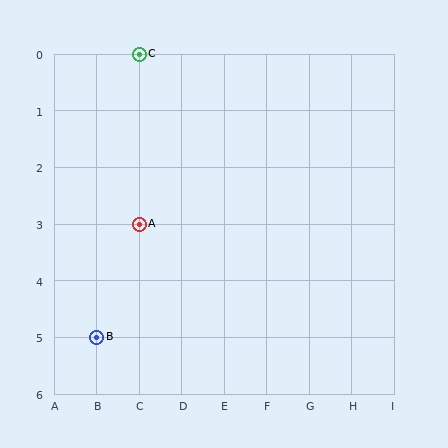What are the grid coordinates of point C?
Point C is at grid coordinates (C, 0).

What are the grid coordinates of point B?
Point B is at grid coordinates (B, 5).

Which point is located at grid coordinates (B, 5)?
Point B is at (B, 5).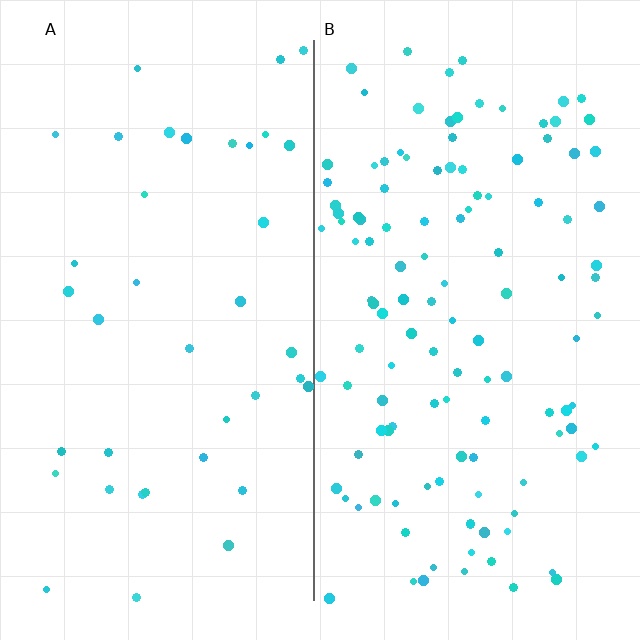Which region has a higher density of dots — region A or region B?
B (the right).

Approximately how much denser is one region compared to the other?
Approximately 3.1× — region B over region A.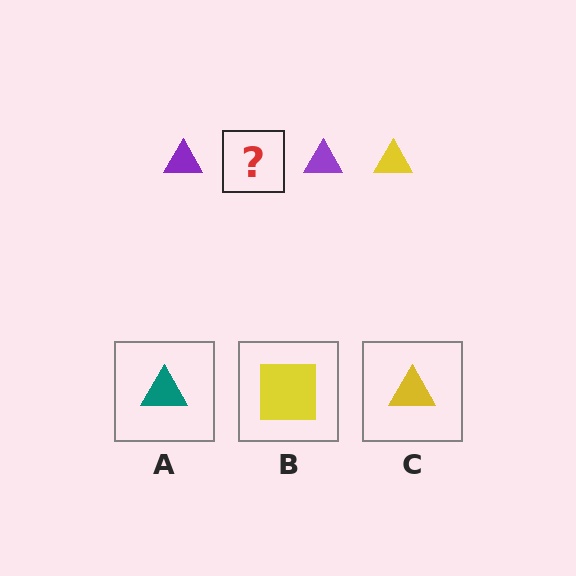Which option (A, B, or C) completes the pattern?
C.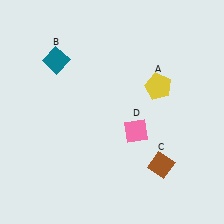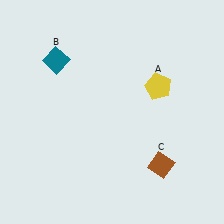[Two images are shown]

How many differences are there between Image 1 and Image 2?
There is 1 difference between the two images.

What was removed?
The pink diamond (D) was removed in Image 2.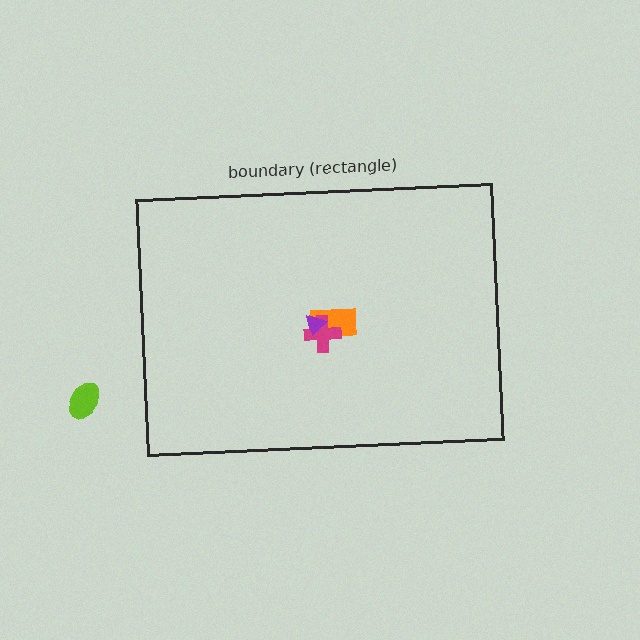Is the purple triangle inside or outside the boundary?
Inside.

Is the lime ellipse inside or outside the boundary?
Outside.